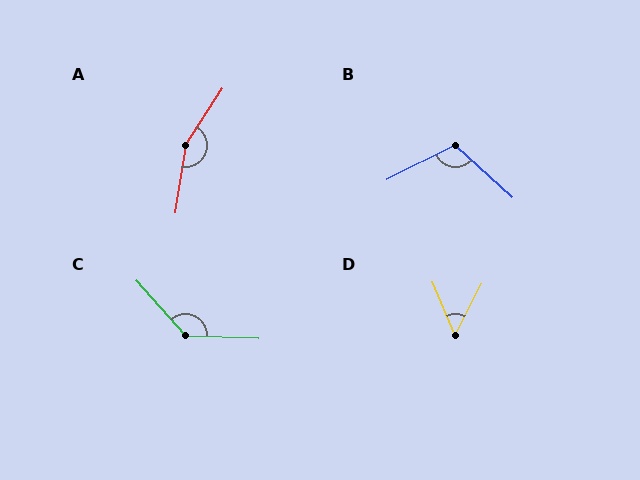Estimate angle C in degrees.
Approximately 134 degrees.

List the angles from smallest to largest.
D (49°), B (112°), C (134°), A (156°).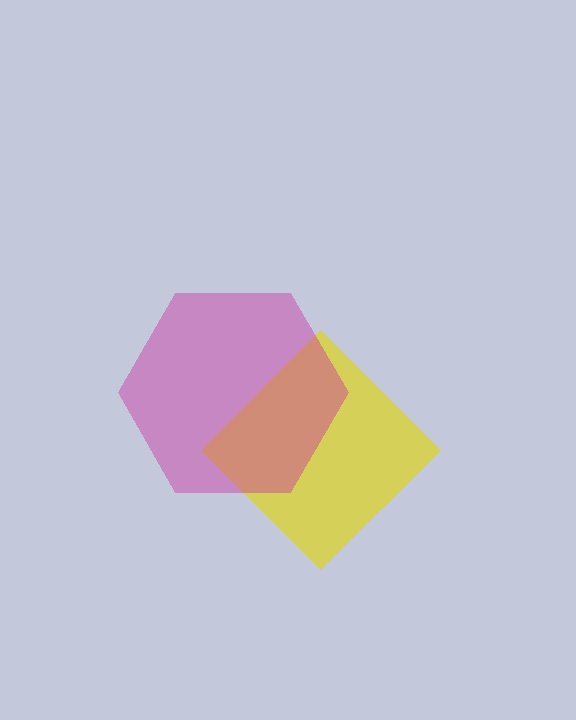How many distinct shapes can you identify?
There are 2 distinct shapes: a yellow diamond, a magenta hexagon.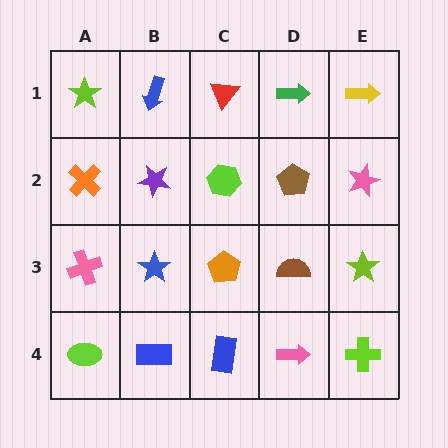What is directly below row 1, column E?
A pink star.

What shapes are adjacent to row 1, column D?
A brown pentagon (row 2, column D), a red triangle (row 1, column C), a yellow arrow (row 1, column E).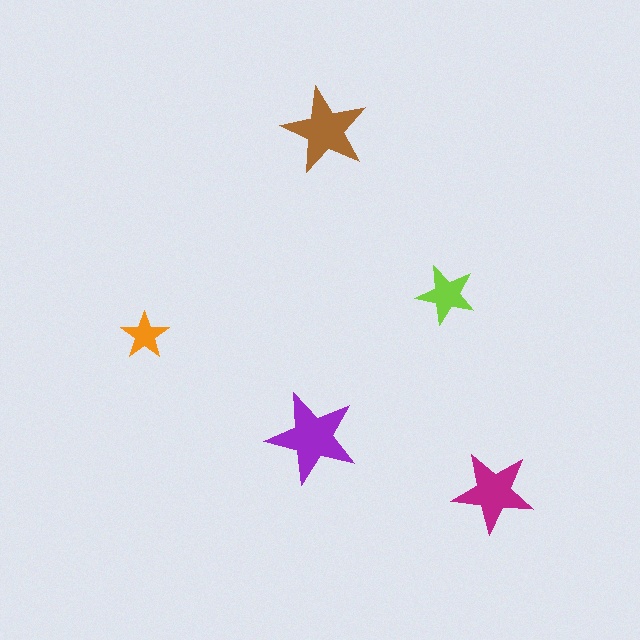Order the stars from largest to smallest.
the purple one, the brown one, the magenta one, the lime one, the orange one.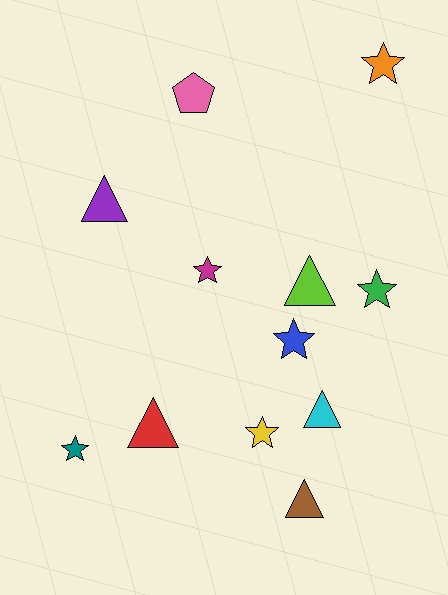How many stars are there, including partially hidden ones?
There are 6 stars.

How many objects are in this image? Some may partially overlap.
There are 12 objects.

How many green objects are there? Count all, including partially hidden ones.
There is 1 green object.